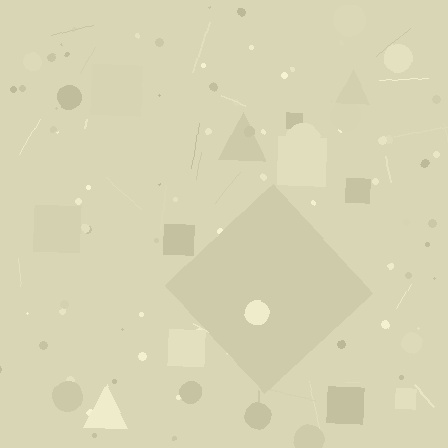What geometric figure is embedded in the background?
A diamond is embedded in the background.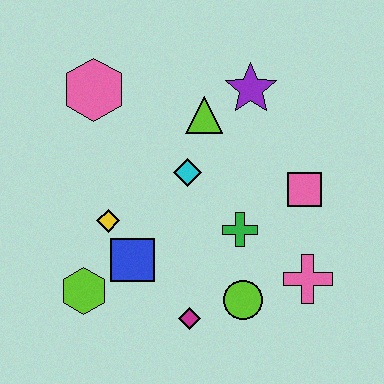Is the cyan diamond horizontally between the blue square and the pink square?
Yes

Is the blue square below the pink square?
Yes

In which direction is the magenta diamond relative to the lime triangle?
The magenta diamond is below the lime triangle.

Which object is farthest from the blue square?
The purple star is farthest from the blue square.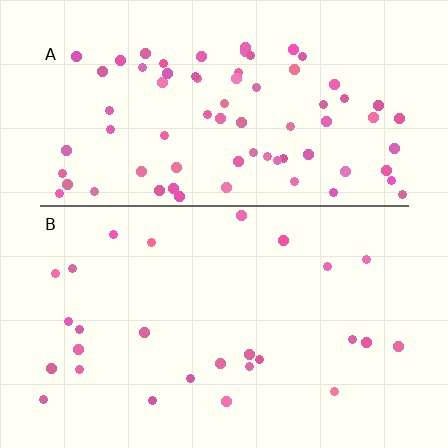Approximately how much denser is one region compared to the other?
Approximately 2.8× — region A over region B.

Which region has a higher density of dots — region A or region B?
A (the top).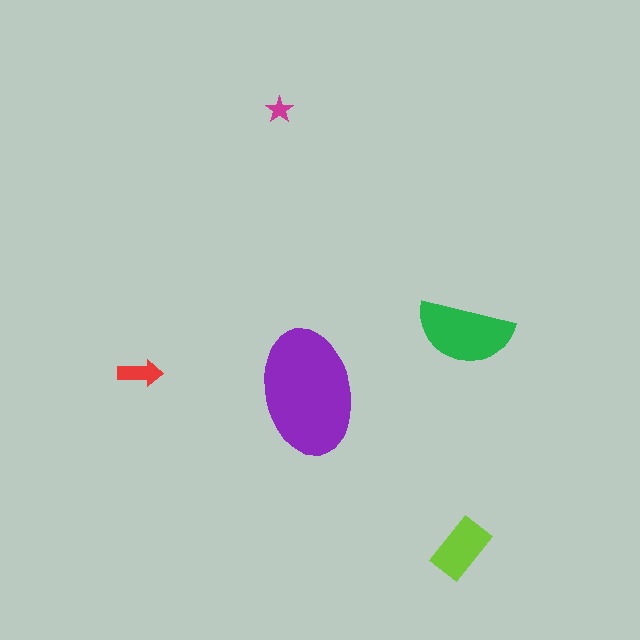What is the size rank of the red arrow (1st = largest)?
4th.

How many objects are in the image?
There are 5 objects in the image.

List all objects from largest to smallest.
The purple ellipse, the green semicircle, the lime rectangle, the red arrow, the magenta star.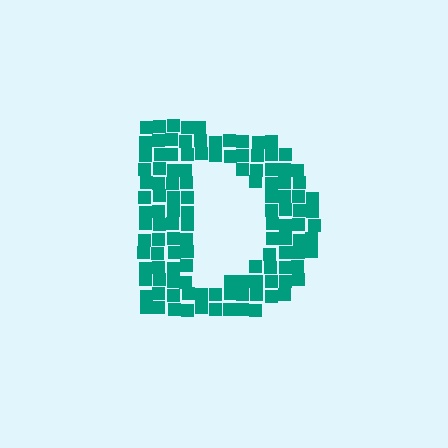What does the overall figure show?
The overall figure shows the letter D.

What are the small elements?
The small elements are squares.